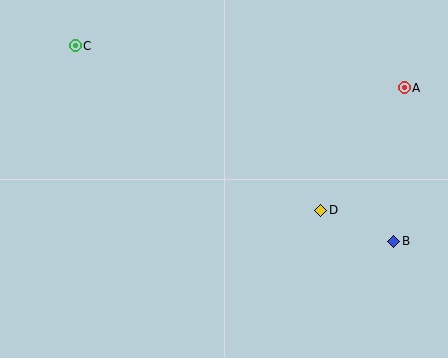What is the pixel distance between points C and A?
The distance between C and A is 332 pixels.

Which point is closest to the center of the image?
Point D at (321, 210) is closest to the center.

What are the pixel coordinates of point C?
Point C is at (75, 46).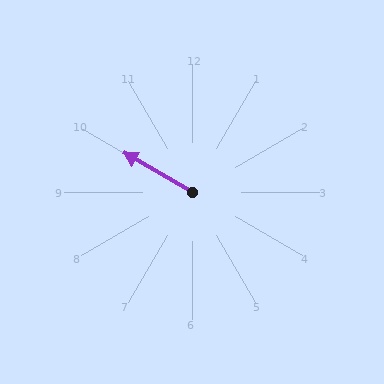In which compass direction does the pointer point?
Northwest.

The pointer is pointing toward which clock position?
Roughly 10 o'clock.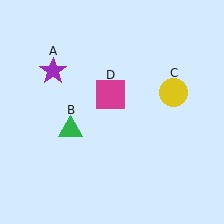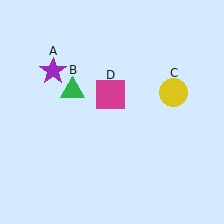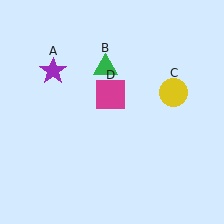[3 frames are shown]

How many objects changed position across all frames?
1 object changed position: green triangle (object B).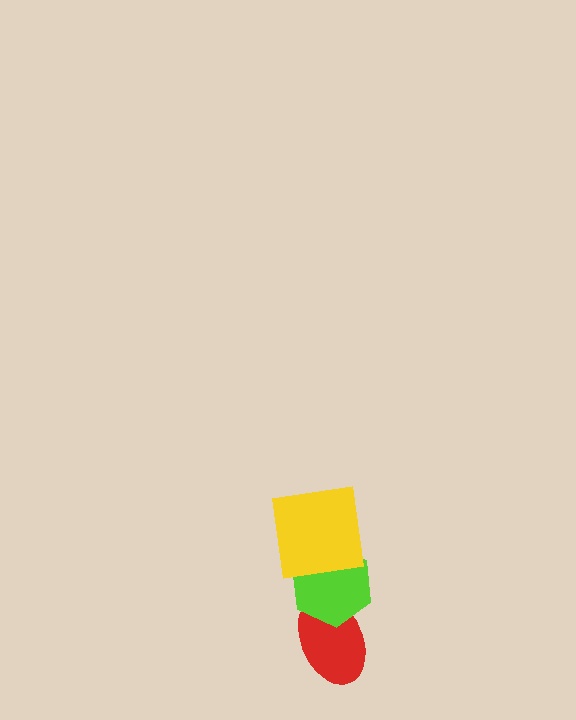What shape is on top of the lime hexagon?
The yellow square is on top of the lime hexagon.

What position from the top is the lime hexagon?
The lime hexagon is 2nd from the top.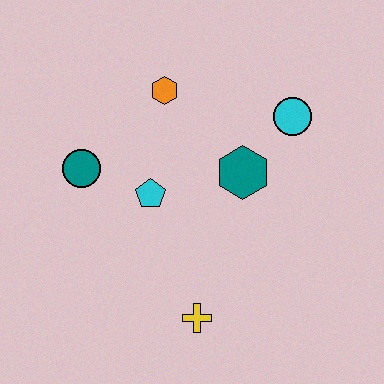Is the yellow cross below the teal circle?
Yes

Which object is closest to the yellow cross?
The cyan pentagon is closest to the yellow cross.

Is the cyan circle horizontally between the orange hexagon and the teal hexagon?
No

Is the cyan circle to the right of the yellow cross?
Yes